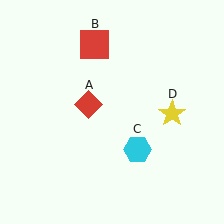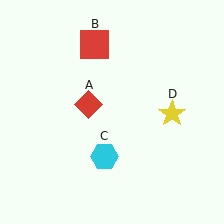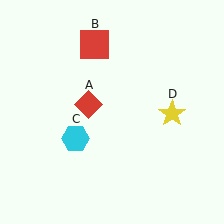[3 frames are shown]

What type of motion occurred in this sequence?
The cyan hexagon (object C) rotated clockwise around the center of the scene.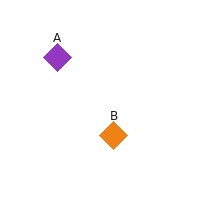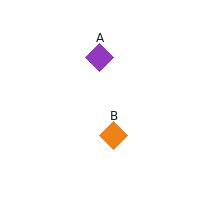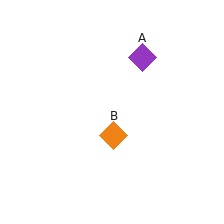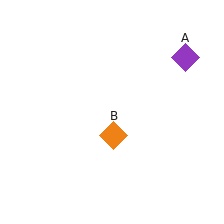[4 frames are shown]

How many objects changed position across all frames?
1 object changed position: purple diamond (object A).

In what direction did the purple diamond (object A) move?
The purple diamond (object A) moved right.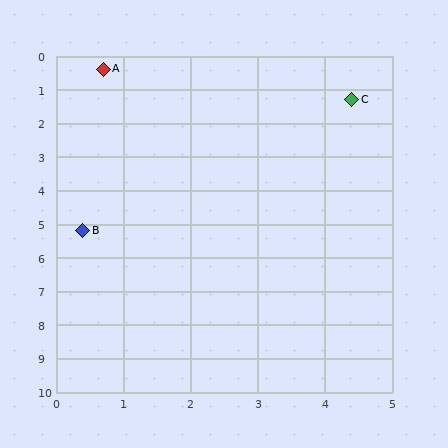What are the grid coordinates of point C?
Point C is at approximately (4.4, 1.3).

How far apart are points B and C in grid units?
Points B and C are about 5.6 grid units apart.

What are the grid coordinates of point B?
Point B is at approximately (0.4, 5.2).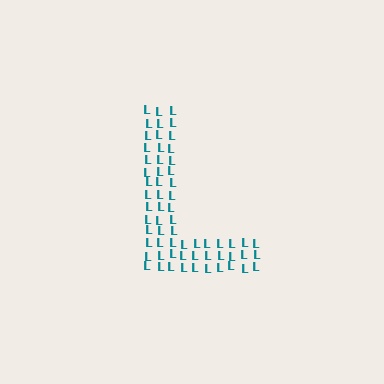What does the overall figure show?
The overall figure shows the letter L.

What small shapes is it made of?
It is made of small letter L's.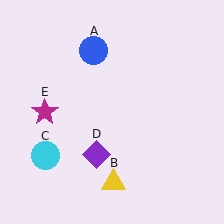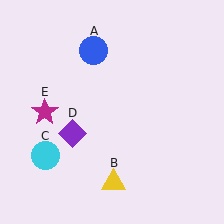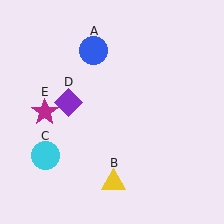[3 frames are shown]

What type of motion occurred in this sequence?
The purple diamond (object D) rotated clockwise around the center of the scene.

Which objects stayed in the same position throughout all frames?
Blue circle (object A) and yellow triangle (object B) and cyan circle (object C) and magenta star (object E) remained stationary.